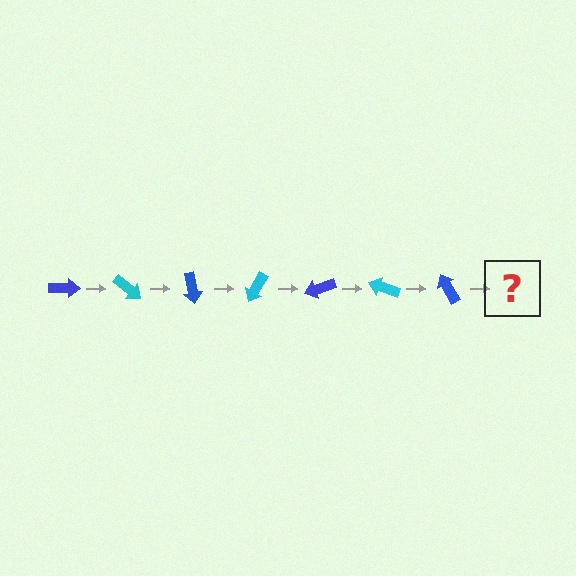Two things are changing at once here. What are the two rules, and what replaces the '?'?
The two rules are that it rotates 40 degrees each step and the color cycles through blue and cyan. The '?' should be a cyan arrow, rotated 280 degrees from the start.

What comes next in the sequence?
The next element should be a cyan arrow, rotated 280 degrees from the start.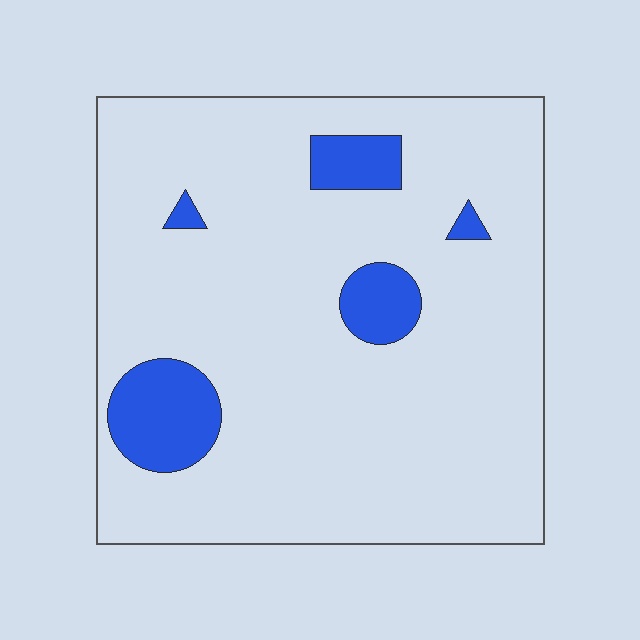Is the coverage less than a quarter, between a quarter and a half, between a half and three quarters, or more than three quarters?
Less than a quarter.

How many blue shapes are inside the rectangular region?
5.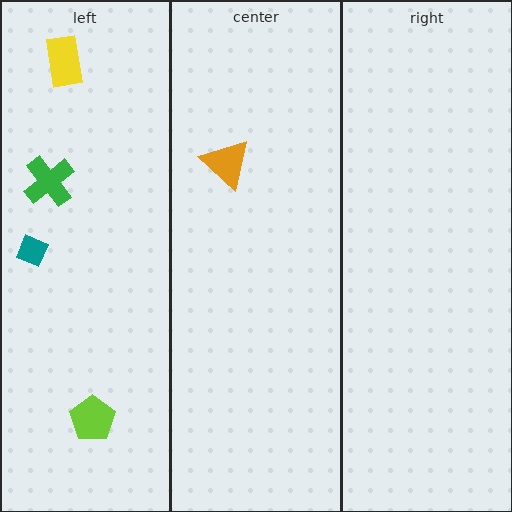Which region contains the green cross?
The left region.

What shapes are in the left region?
The yellow rectangle, the green cross, the teal diamond, the lime pentagon.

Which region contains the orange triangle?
The center region.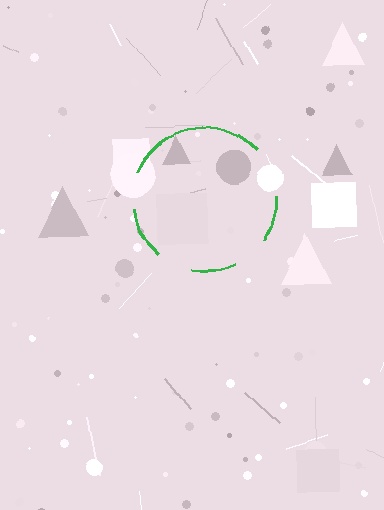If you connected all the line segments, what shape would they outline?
They would outline a circle.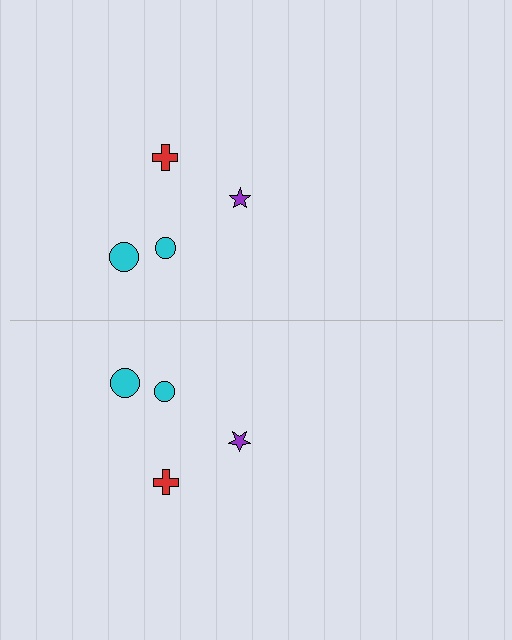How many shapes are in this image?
There are 8 shapes in this image.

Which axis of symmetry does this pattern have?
The pattern has a horizontal axis of symmetry running through the center of the image.